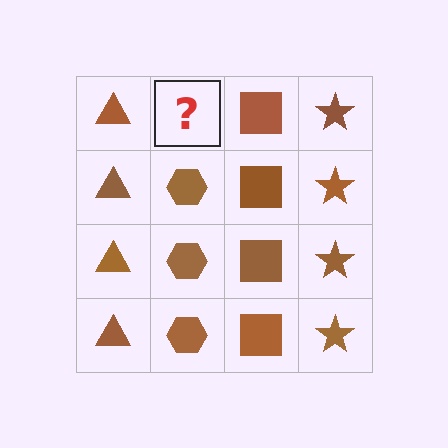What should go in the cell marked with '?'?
The missing cell should contain a brown hexagon.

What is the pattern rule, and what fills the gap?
The rule is that each column has a consistent shape. The gap should be filled with a brown hexagon.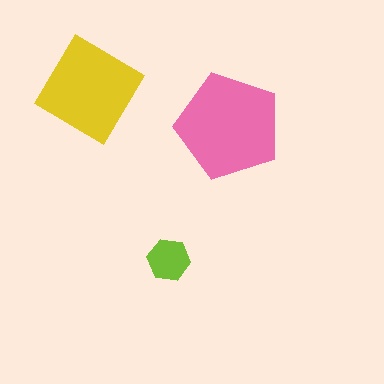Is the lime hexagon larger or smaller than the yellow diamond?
Smaller.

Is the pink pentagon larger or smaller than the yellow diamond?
Larger.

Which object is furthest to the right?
The pink pentagon is rightmost.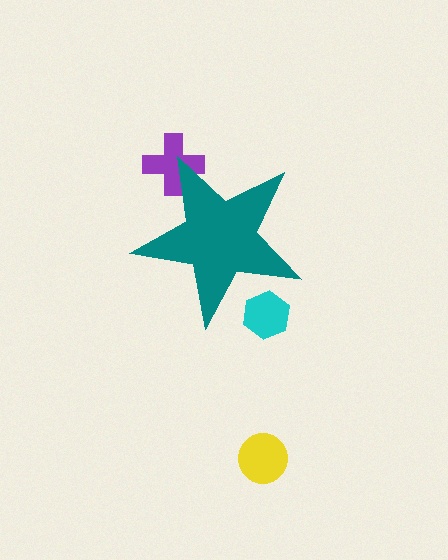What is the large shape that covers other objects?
A teal star.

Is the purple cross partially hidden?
Yes, the purple cross is partially hidden behind the teal star.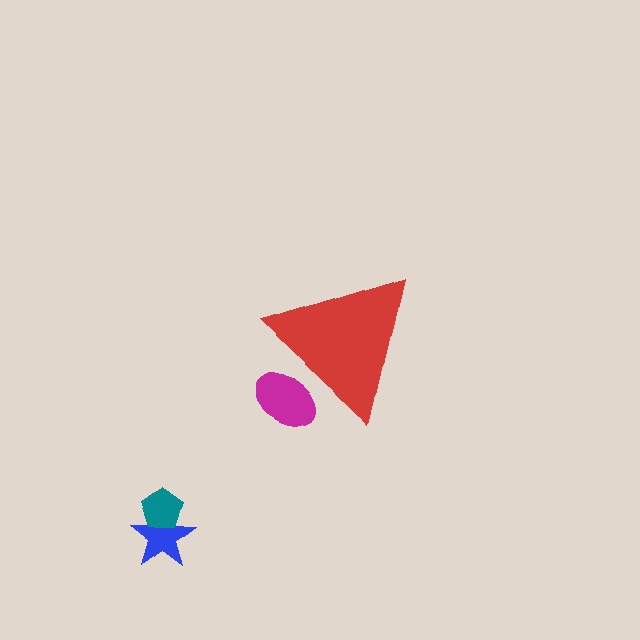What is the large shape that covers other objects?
A red triangle.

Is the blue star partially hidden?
No, the blue star is fully visible.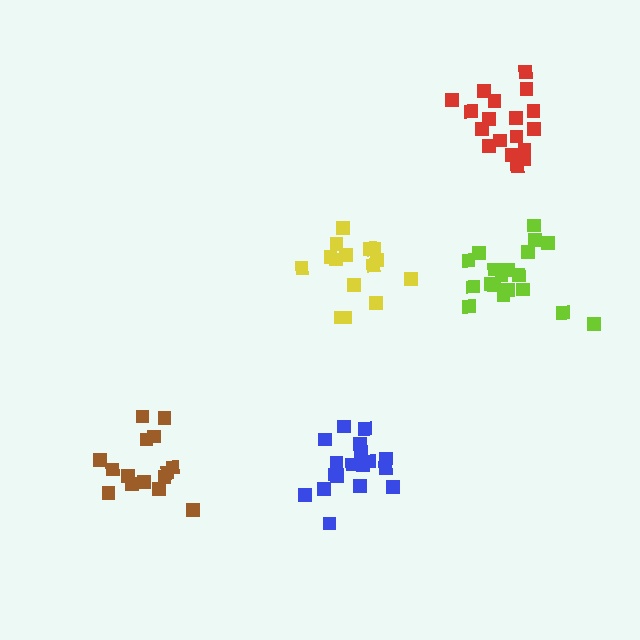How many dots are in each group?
Group 1: 18 dots, Group 2: 18 dots, Group 3: 15 dots, Group 4: 19 dots, Group 5: 16 dots (86 total).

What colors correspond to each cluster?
The clusters are colored: blue, red, brown, lime, yellow.